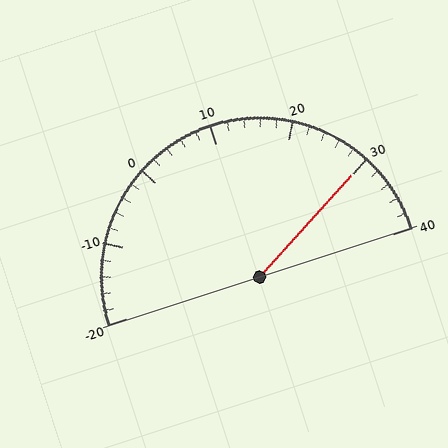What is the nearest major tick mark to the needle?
The nearest major tick mark is 30.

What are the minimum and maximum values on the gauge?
The gauge ranges from -20 to 40.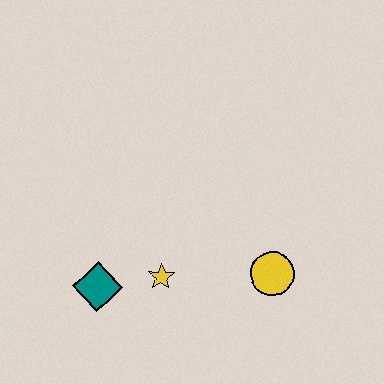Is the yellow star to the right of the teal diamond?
Yes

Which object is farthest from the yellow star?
The yellow circle is farthest from the yellow star.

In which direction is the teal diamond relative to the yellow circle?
The teal diamond is to the left of the yellow circle.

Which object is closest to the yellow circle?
The yellow star is closest to the yellow circle.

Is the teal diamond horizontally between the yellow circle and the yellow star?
No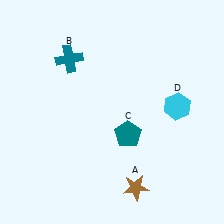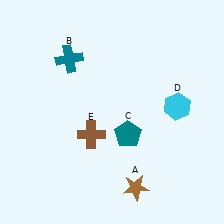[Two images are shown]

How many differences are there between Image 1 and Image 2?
There is 1 difference between the two images.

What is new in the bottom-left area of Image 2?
A brown cross (E) was added in the bottom-left area of Image 2.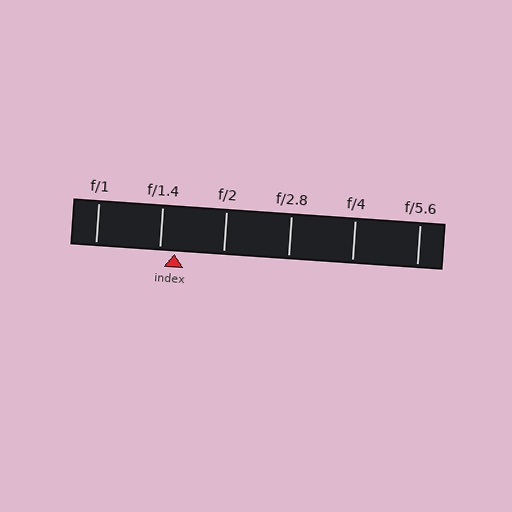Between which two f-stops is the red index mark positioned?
The index mark is between f/1.4 and f/2.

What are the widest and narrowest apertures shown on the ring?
The widest aperture shown is f/1 and the narrowest is f/5.6.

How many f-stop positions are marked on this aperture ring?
There are 6 f-stop positions marked.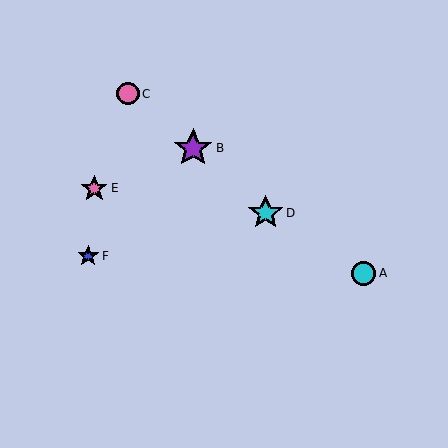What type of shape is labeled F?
Shape F is a blue star.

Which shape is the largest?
The purple star (labeled B) is the largest.